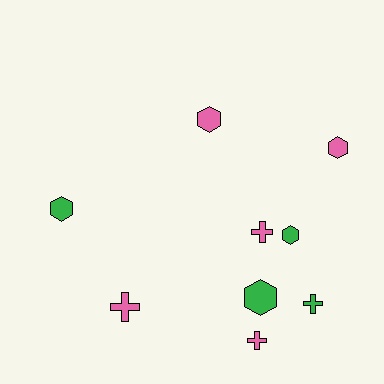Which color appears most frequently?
Pink, with 5 objects.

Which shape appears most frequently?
Hexagon, with 5 objects.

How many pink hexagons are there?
There are 2 pink hexagons.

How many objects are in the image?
There are 9 objects.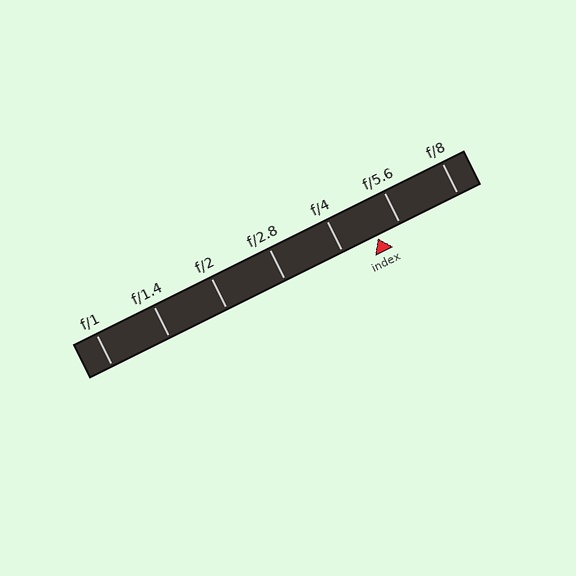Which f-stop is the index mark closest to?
The index mark is closest to f/5.6.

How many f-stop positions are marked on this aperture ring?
There are 7 f-stop positions marked.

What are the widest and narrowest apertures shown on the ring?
The widest aperture shown is f/1 and the narrowest is f/8.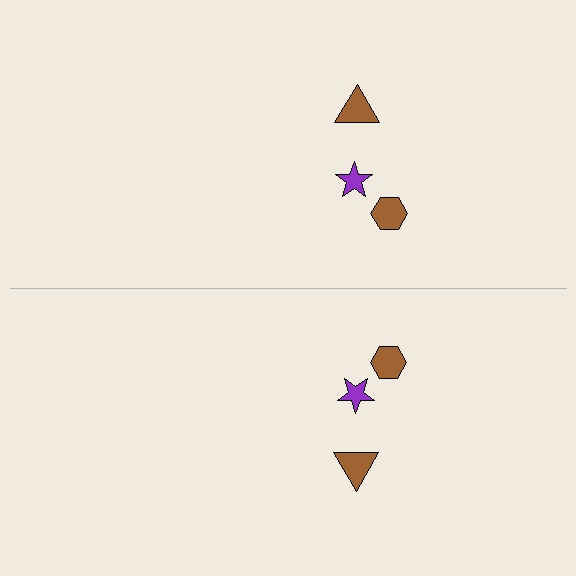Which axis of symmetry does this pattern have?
The pattern has a horizontal axis of symmetry running through the center of the image.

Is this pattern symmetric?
Yes, this pattern has bilateral (reflection) symmetry.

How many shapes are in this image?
There are 6 shapes in this image.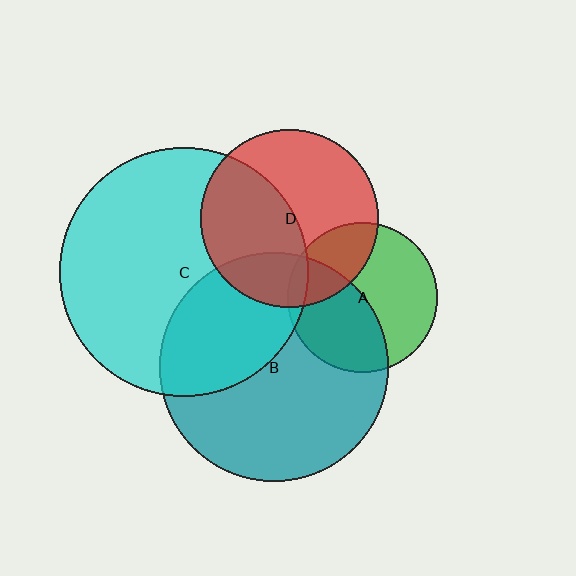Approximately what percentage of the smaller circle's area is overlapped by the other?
Approximately 20%.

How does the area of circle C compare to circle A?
Approximately 2.8 times.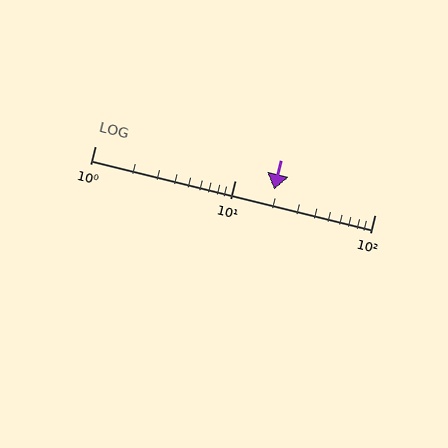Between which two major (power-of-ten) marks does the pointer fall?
The pointer is between 10 and 100.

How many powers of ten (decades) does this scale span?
The scale spans 2 decades, from 1 to 100.